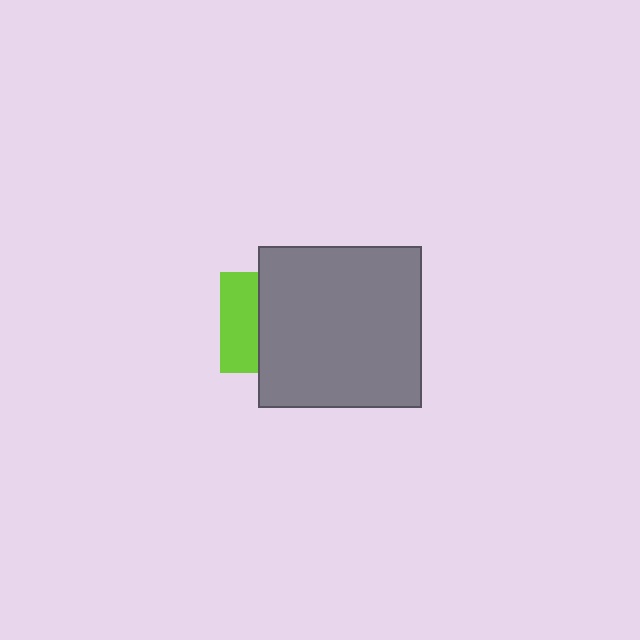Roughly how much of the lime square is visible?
A small part of it is visible (roughly 37%).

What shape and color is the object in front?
The object in front is a gray rectangle.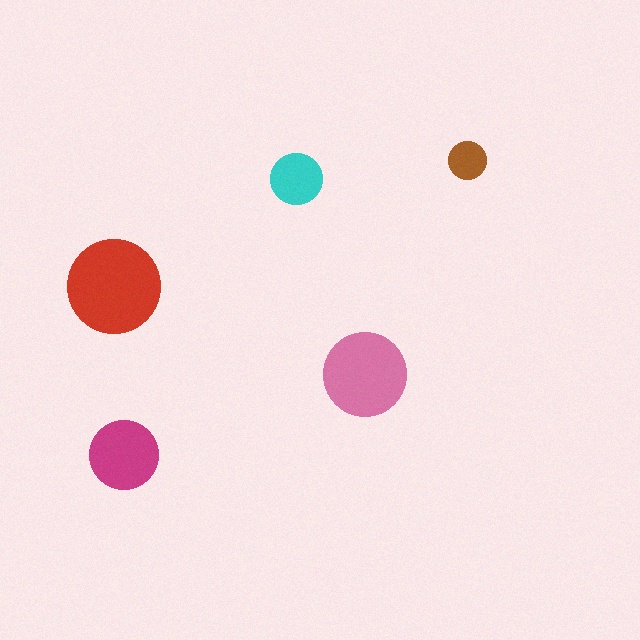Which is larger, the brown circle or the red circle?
The red one.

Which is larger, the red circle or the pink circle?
The red one.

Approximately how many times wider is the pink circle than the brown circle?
About 2 times wider.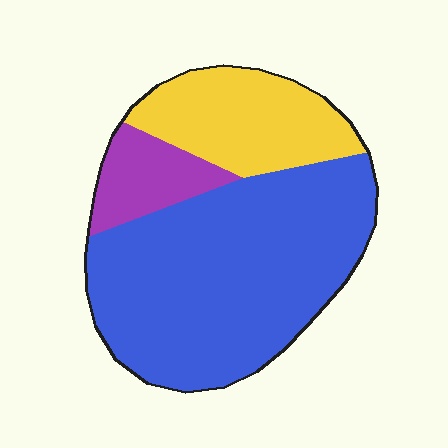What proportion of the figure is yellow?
Yellow covers about 25% of the figure.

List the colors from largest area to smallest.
From largest to smallest: blue, yellow, purple.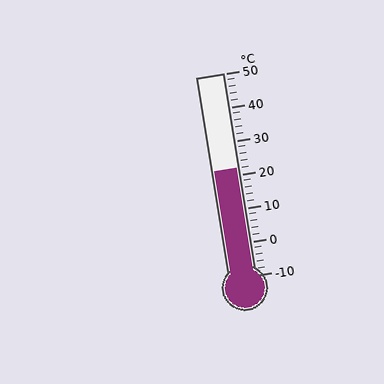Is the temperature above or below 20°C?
The temperature is above 20°C.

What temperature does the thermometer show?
The thermometer shows approximately 22°C.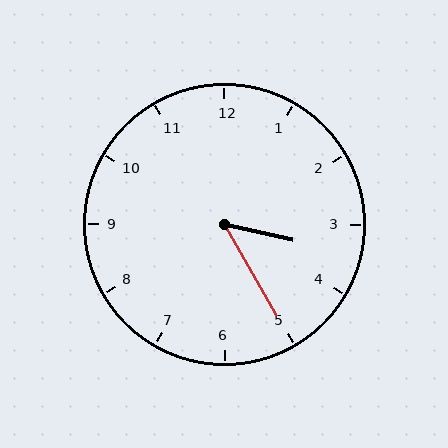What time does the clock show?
3:25.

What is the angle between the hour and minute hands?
Approximately 48 degrees.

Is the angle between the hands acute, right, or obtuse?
It is acute.